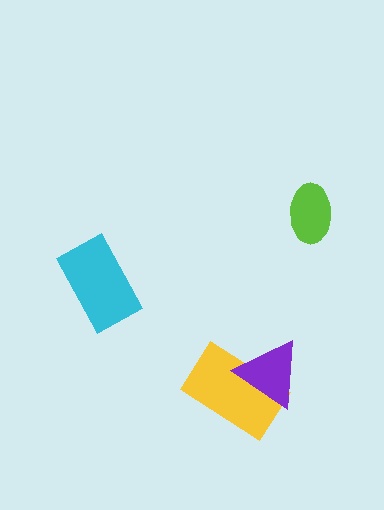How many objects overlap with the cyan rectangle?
0 objects overlap with the cyan rectangle.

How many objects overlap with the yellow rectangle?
1 object overlaps with the yellow rectangle.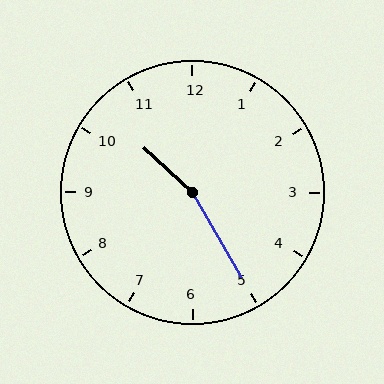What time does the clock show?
10:25.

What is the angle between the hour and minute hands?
Approximately 162 degrees.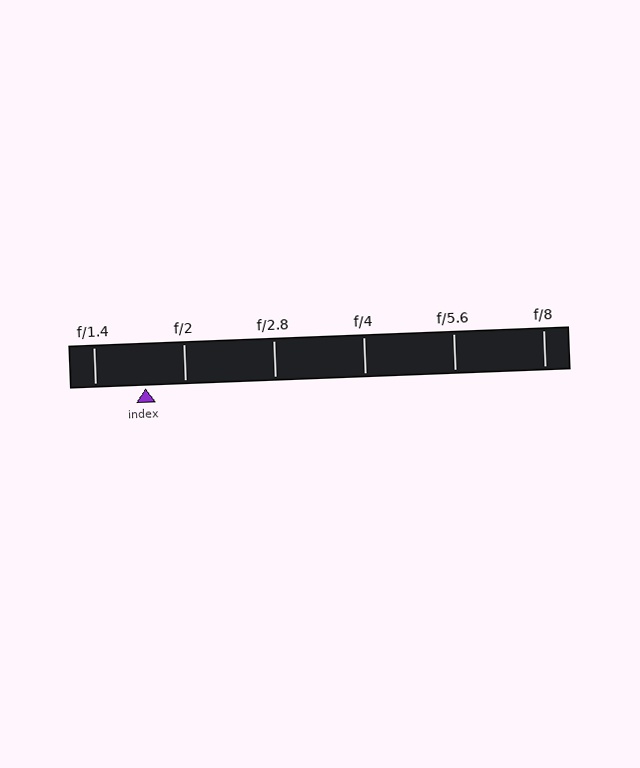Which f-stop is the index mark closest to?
The index mark is closest to f/2.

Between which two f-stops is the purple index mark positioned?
The index mark is between f/1.4 and f/2.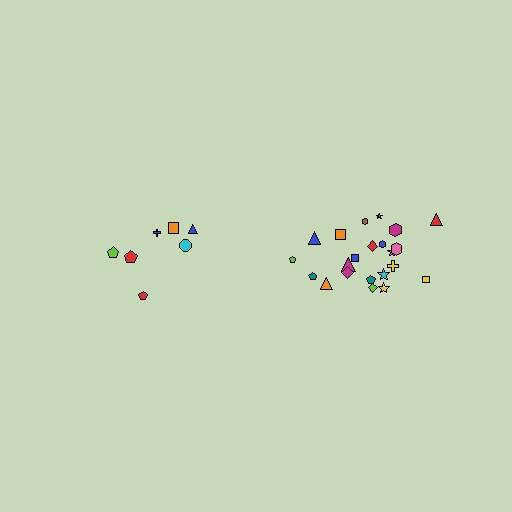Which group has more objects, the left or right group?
The right group.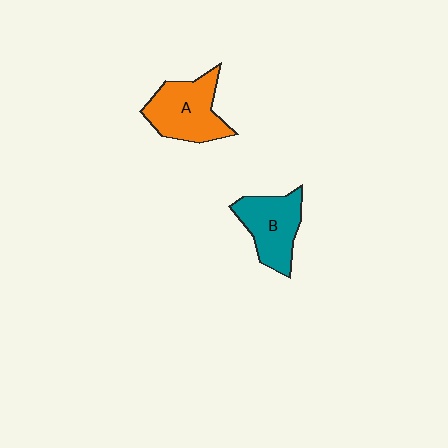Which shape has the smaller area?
Shape B (teal).